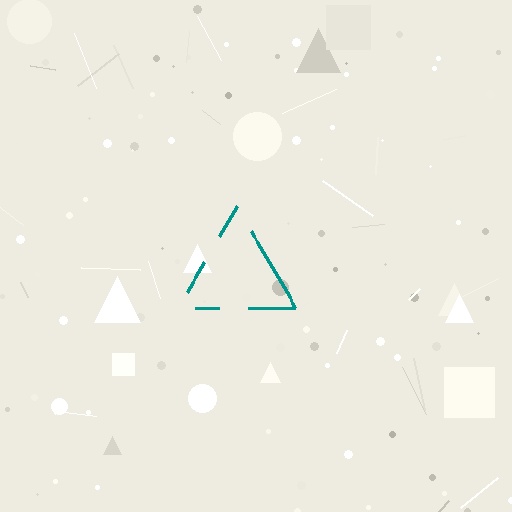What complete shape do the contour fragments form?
The contour fragments form a triangle.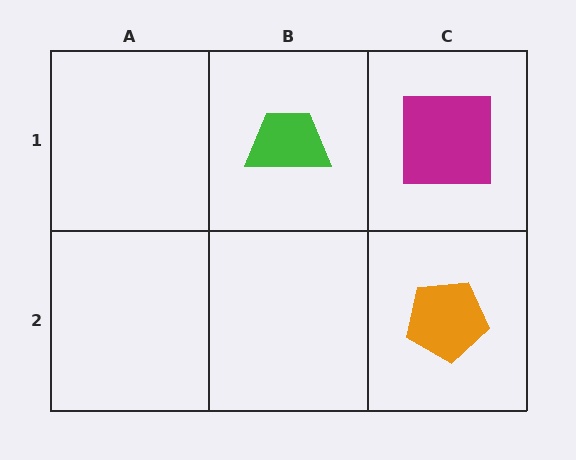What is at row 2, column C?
An orange pentagon.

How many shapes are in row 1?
2 shapes.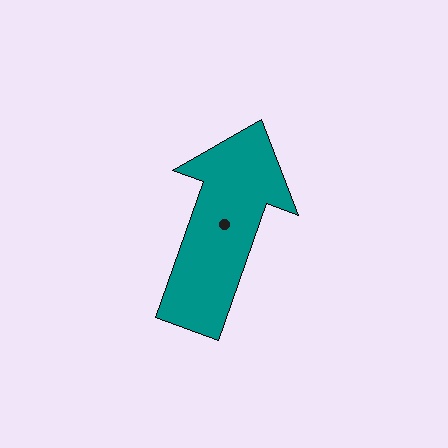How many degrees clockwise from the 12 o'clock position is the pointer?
Approximately 20 degrees.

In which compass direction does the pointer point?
North.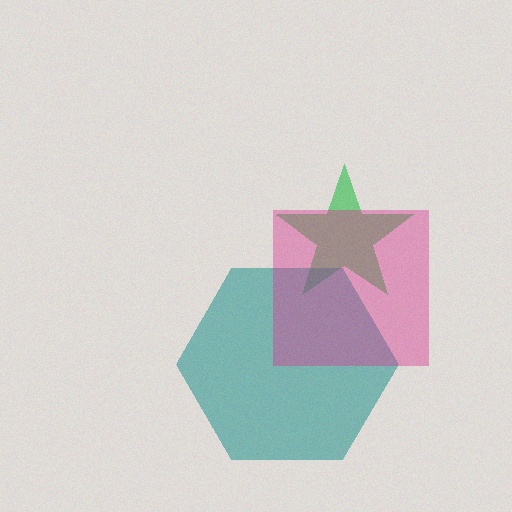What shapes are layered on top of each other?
The layered shapes are: a green star, a teal hexagon, a magenta square.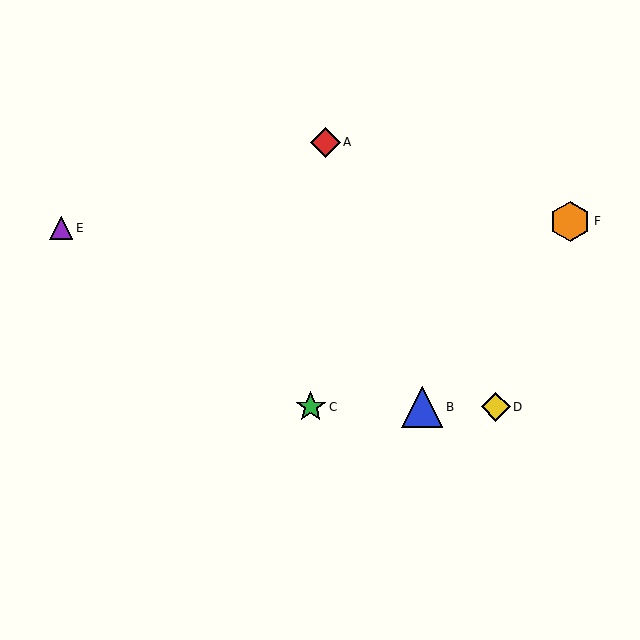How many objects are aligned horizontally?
3 objects (B, C, D) are aligned horizontally.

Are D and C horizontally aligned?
Yes, both are at y≈407.